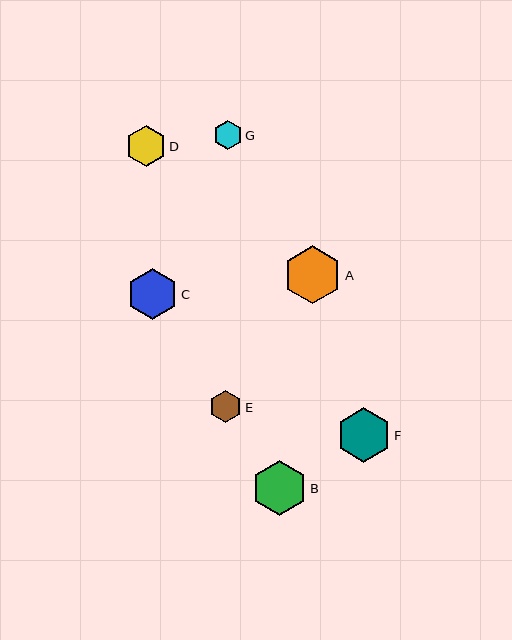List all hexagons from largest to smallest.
From largest to smallest: A, B, F, C, D, E, G.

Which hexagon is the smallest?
Hexagon G is the smallest with a size of approximately 29 pixels.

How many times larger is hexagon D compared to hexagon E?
Hexagon D is approximately 1.3 times the size of hexagon E.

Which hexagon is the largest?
Hexagon A is the largest with a size of approximately 58 pixels.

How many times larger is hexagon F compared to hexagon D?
Hexagon F is approximately 1.3 times the size of hexagon D.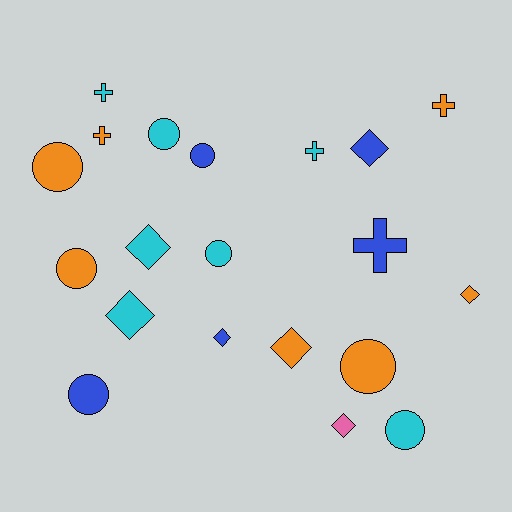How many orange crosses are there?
There are 2 orange crosses.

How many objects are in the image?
There are 20 objects.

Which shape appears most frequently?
Circle, with 8 objects.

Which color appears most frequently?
Cyan, with 7 objects.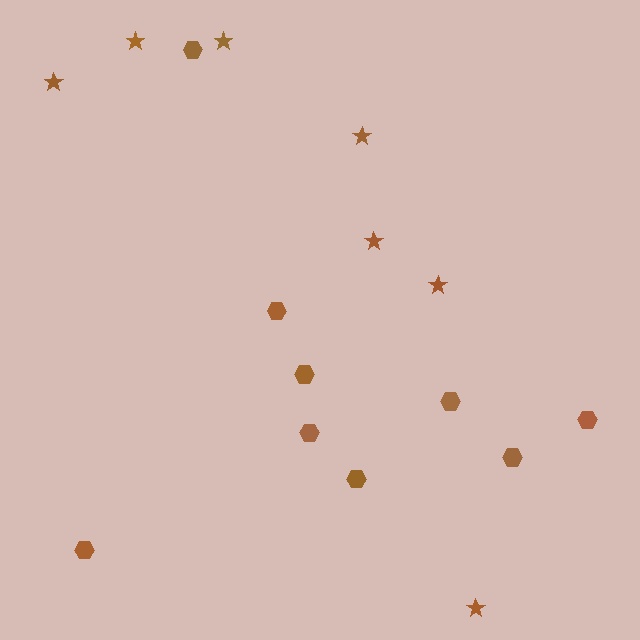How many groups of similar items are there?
There are 2 groups: one group of hexagons (9) and one group of stars (7).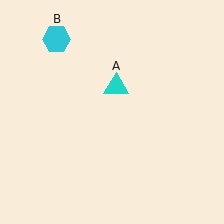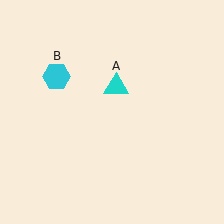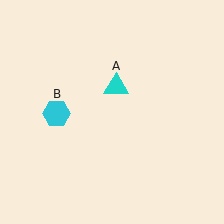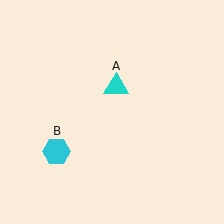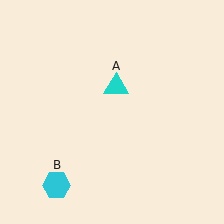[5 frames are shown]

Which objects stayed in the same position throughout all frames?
Cyan triangle (object A) remained stationary.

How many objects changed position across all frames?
1 object changed position: cyan hexagon (object B).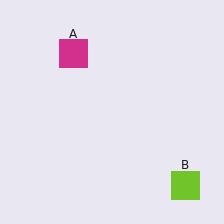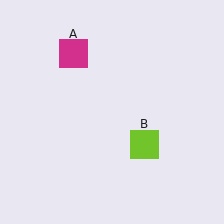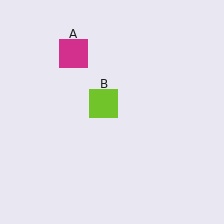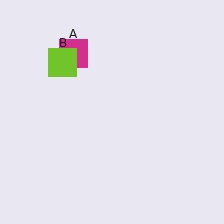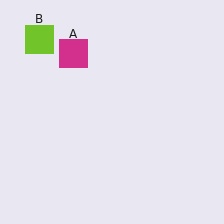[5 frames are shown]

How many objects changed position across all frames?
1 object changed position: lime square (object B).